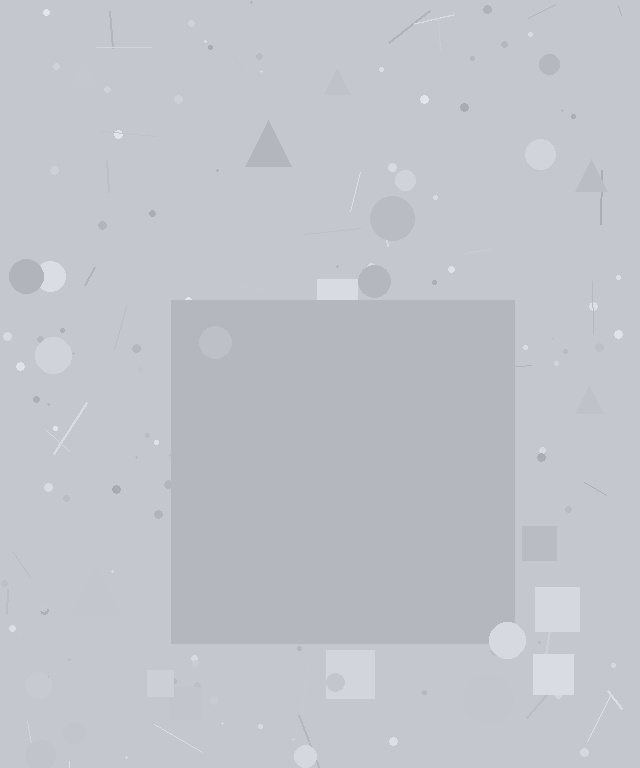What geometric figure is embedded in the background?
A square is embedded in the background.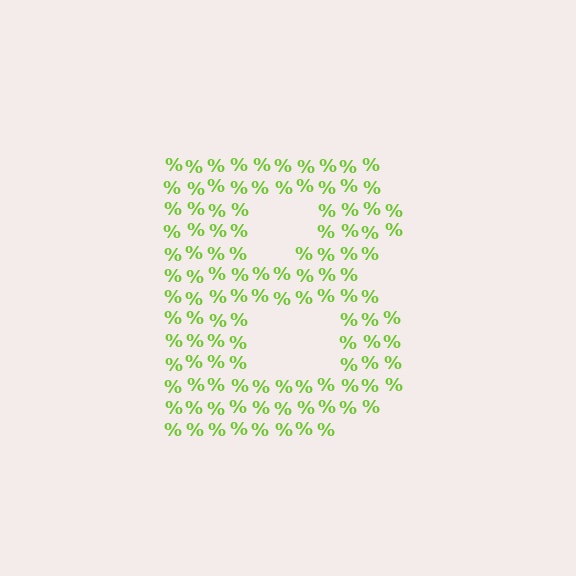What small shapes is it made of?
It is made of small percent signs.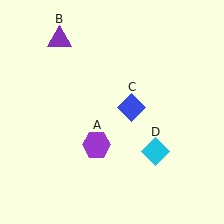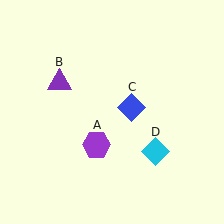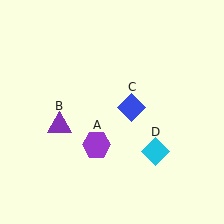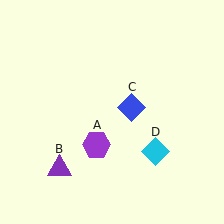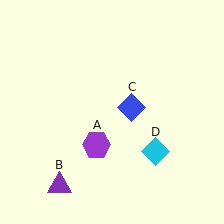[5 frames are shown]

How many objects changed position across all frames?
1 object changed position: purple triangle (object B).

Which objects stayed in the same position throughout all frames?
Purple hexagon (object A) and blue diamond (object C) and cyan diamond (object D) remained stationary.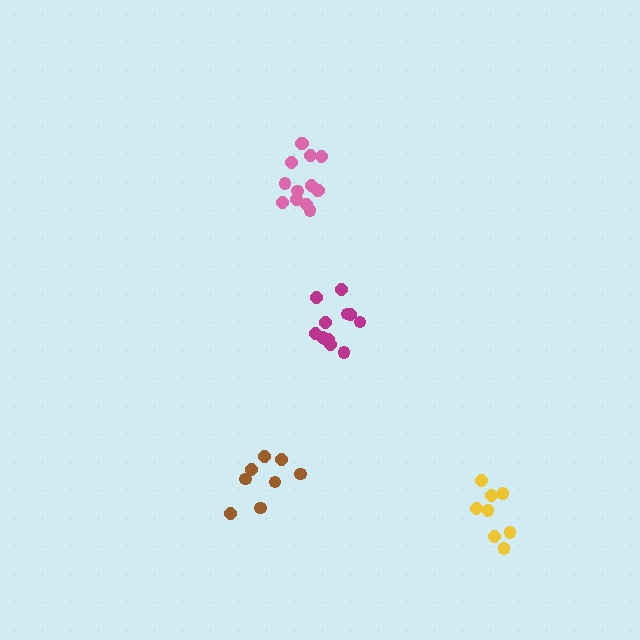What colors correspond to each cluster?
The clusters are colored: brown, magenta, yellow, pink.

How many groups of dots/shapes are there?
There are 4 groups.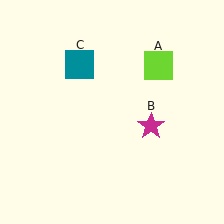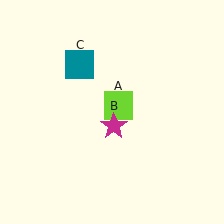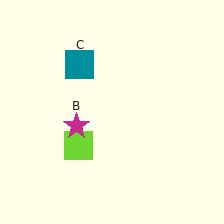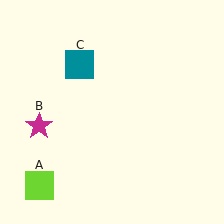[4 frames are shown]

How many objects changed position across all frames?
2 objects changed position: lime square (object A), magenta star (object B).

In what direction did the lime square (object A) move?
The lime square (object A) moved down and to the left.